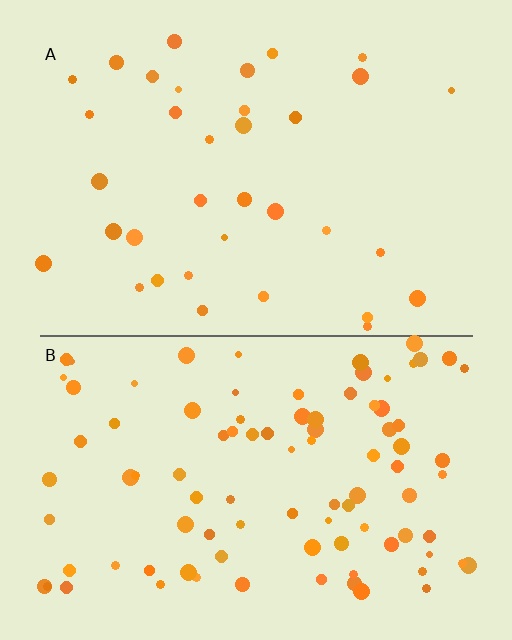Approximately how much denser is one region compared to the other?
Approximately 2.7× — region B over region A.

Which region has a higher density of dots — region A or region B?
B (the bottom).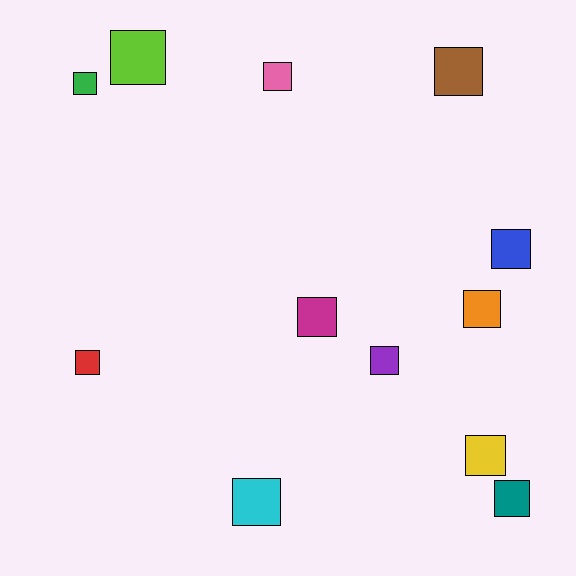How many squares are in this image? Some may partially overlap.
There are 12 squares.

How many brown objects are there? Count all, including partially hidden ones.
There is 1 brown object.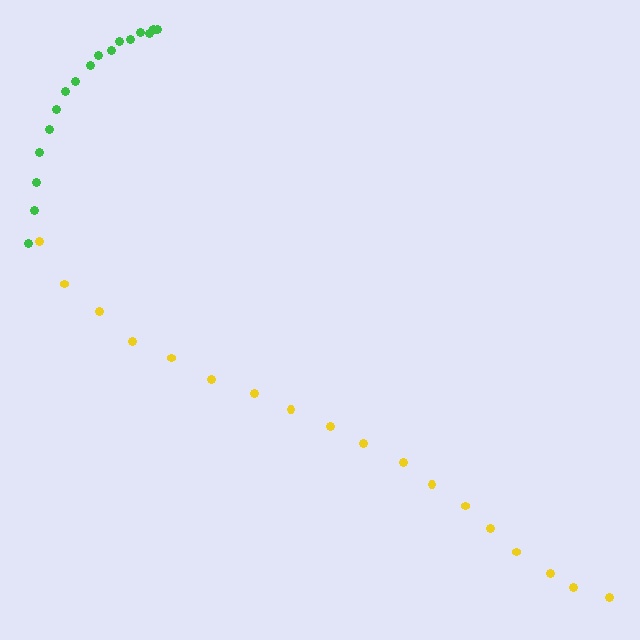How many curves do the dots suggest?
There are 2 distinct paths.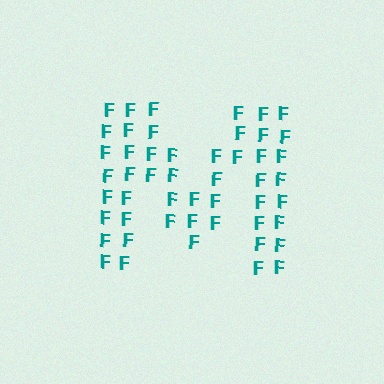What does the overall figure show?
The overall figure shows the letter M.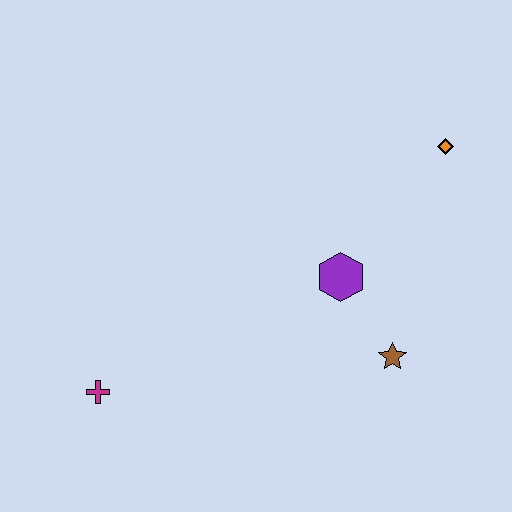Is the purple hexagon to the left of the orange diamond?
Yes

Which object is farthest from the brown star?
The magenta cross is farthest from the brown star.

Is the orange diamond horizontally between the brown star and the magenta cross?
No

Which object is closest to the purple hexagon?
The brown star is closest to the purple hexagon.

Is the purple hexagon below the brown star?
No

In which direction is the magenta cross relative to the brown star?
The magenta cross is to the left of the brown star.